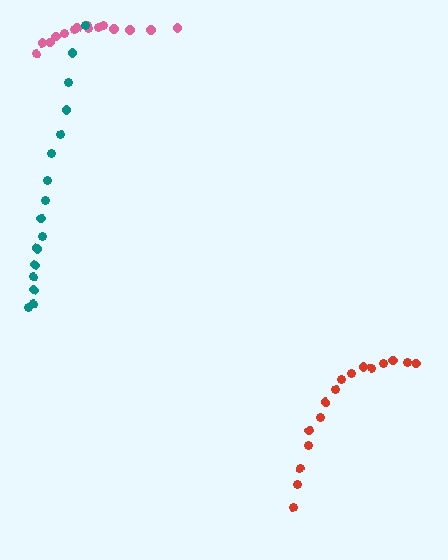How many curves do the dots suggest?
There are 3 distinct paths.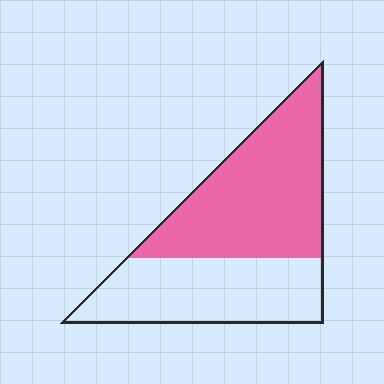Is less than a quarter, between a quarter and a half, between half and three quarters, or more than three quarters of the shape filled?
Between half and three quarters.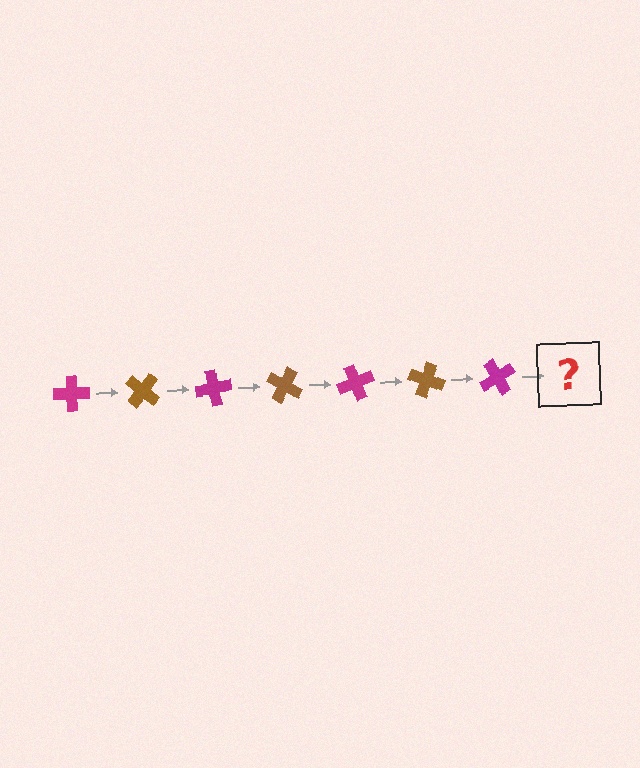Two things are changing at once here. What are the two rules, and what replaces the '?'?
The two rules are that it rotates 40 degrees each step and the color cycles through magenta and brown. The '?' should be a brown cross, rotated 280 degrees from the start.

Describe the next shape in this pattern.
It should be a brown cross, rotated 280 degrees from the start.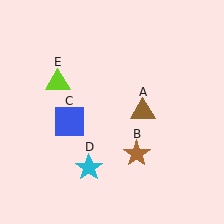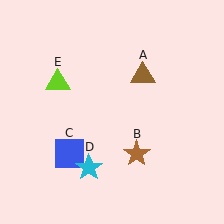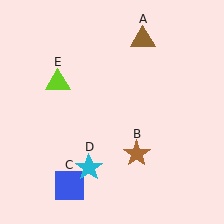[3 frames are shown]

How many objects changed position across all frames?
2 objects changed position: brown triangle (object A), blue square (object C).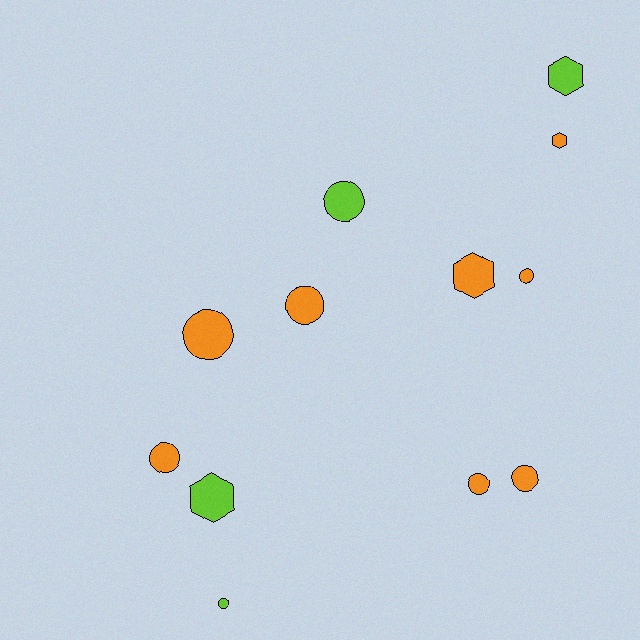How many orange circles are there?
There are 6 orange circles.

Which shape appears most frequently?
Circle, with 8 objects.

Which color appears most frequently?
Orange, with 8 objects.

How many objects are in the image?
There are 12 objects.